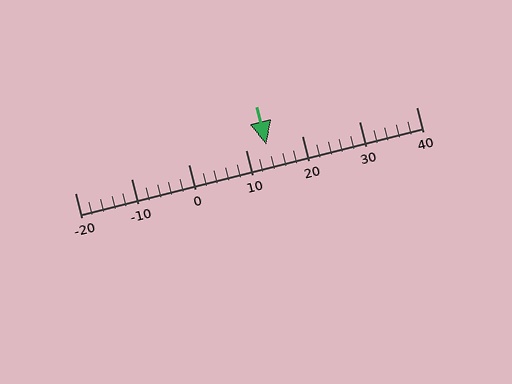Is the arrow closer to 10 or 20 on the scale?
The arrow is closer to 10.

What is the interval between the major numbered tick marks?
The major tick marks are spaced 10 units apart.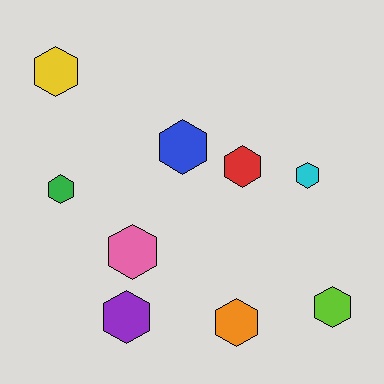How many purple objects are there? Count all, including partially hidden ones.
There is 1 purple object.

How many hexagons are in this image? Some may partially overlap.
There are 9 hexagons.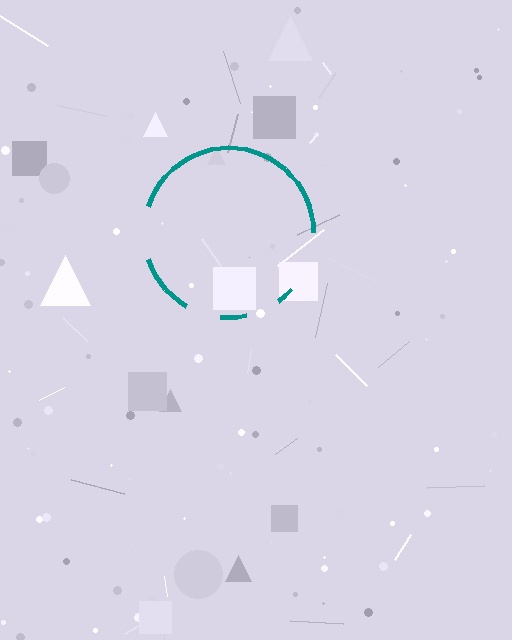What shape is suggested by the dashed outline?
The dashed outline suggests a circle.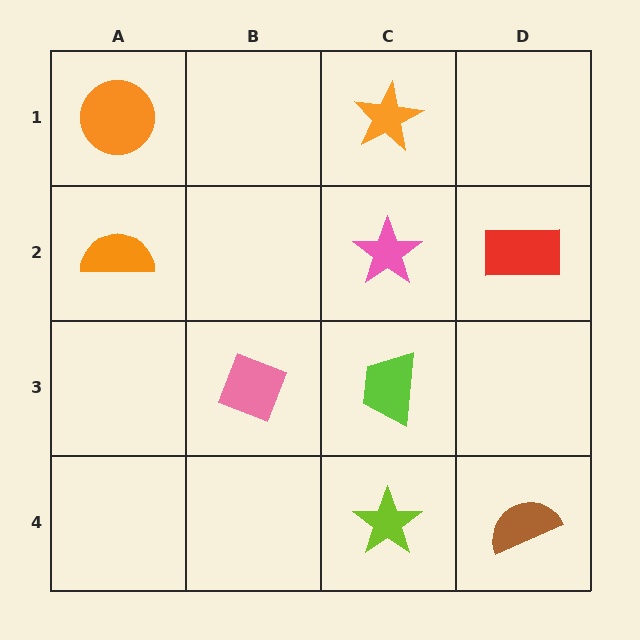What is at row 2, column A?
An orange semicircle.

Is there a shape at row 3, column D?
No, that cell is empty.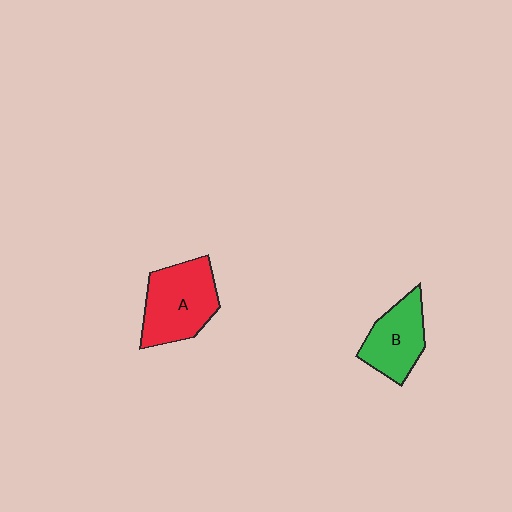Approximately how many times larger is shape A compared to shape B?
Approximately 1.3 times.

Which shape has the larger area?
Shape A (red).